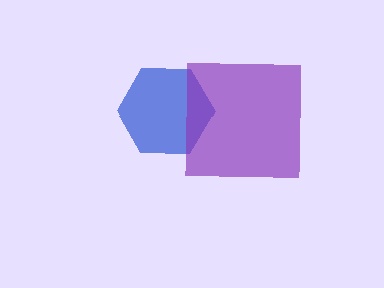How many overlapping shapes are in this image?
There are 2 overlapping shapes in the image.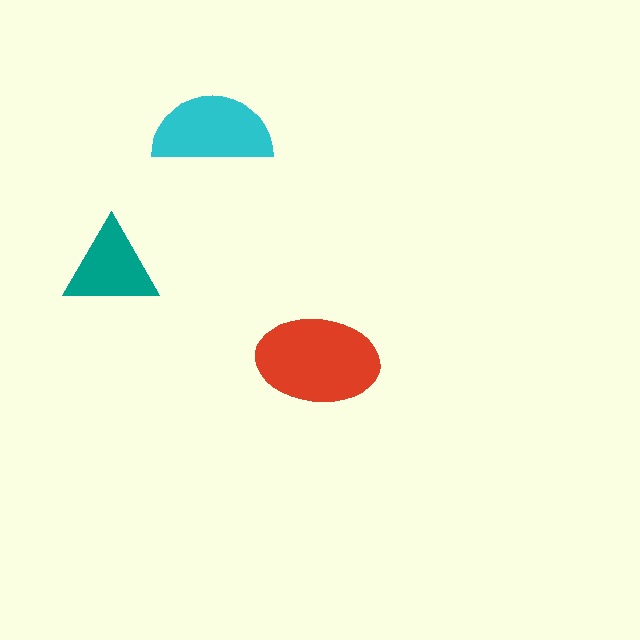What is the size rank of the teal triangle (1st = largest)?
3rd.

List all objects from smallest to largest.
The teal triangle, the cyan semicircle, the red ellipse.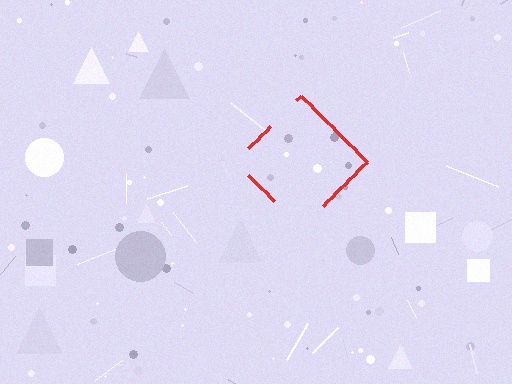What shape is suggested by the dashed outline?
The dashed outline suggests a diamond.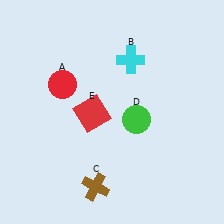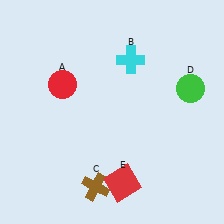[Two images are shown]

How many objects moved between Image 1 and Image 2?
2 objects moved between the two images.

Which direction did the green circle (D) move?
The green circle (D) moved right.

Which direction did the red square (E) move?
The red square (E) moved down.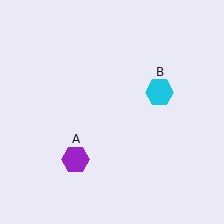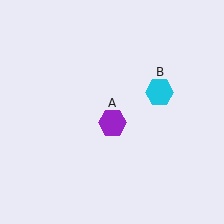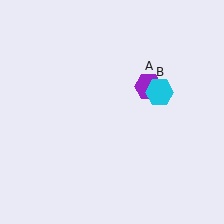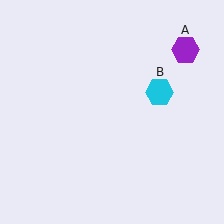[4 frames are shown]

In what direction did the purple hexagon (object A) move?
The purple hexagon (object A) moved up and to the right.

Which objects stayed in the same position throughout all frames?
Cyan hexagon (object B) remained stationary.